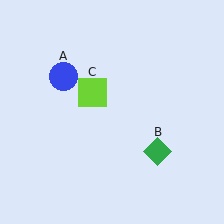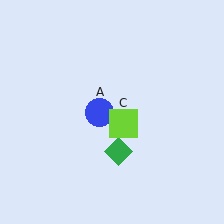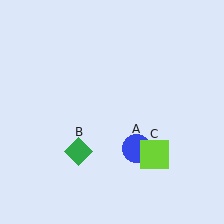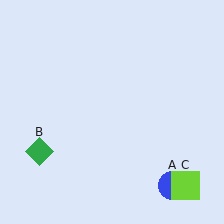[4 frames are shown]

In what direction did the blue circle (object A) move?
The blue circle (object A) moved down and to the right.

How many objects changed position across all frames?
3 objects changed position: blue circle (object A), green diamond (object B), lime square (object C).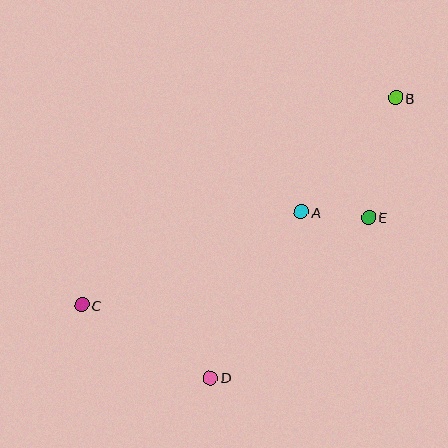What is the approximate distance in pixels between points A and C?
The distance between A and C is approximately 238 pixels.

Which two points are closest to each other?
Points A and E are closest to each other.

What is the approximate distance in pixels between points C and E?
The distance between C and E is approximately 300 pixels.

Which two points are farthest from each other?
Points B and C are farthest from each other.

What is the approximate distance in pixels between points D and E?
The distance between D and E is approximately 225 pixels.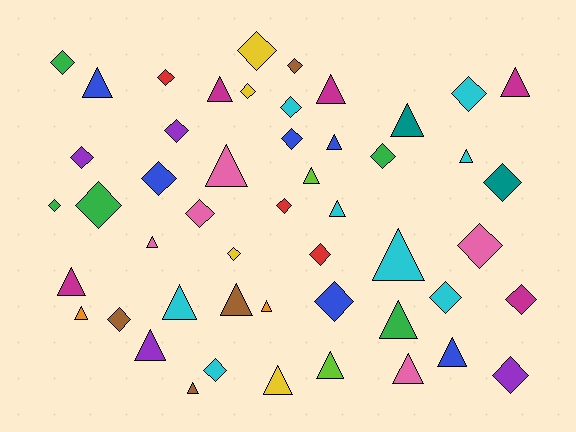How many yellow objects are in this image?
There are 4 yellow objects.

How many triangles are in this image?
There are 24 triangles.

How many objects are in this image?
There are 50 objects.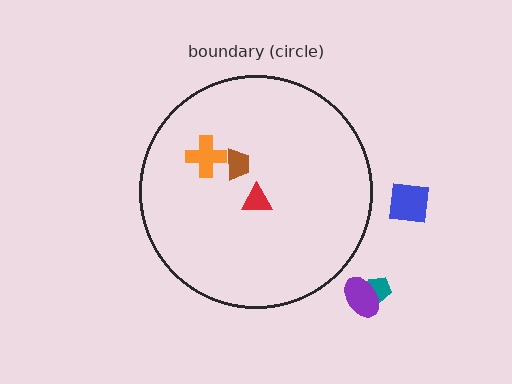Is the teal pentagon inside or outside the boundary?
Outside.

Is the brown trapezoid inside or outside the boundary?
Inside.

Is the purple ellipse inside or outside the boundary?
Outside.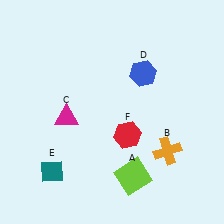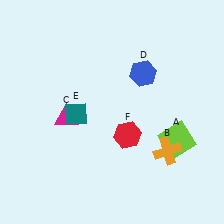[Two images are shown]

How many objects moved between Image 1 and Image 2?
2 objects moved between the two images.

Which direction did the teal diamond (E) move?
The teal diamond (E) moved up.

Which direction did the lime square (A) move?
The lime square (A) moved right.